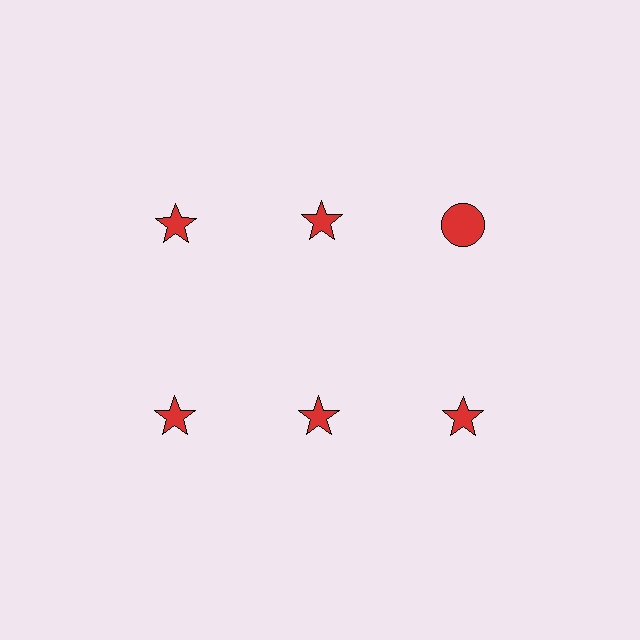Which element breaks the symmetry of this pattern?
The red circle in the top row, center column breaks the symmetry. All other shapes are red stars.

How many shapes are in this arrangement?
There are 6 shapes arranged in a grid pattern.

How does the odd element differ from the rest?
It has a different shape: circle instead of star.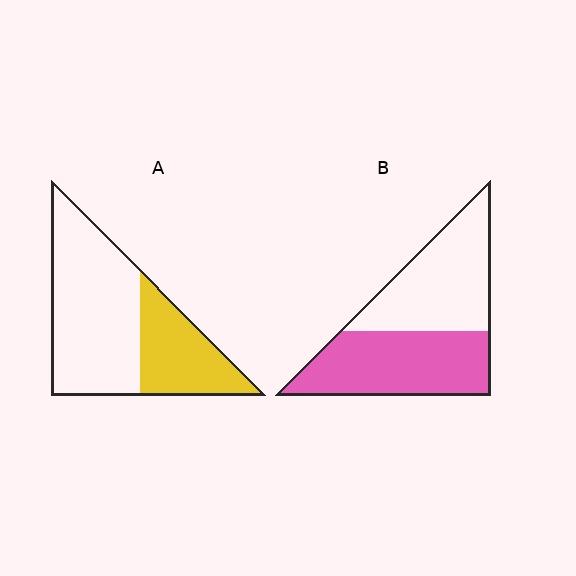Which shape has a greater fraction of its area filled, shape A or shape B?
Shape B.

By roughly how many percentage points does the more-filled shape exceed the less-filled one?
By roughly 15 percentage points (B over A).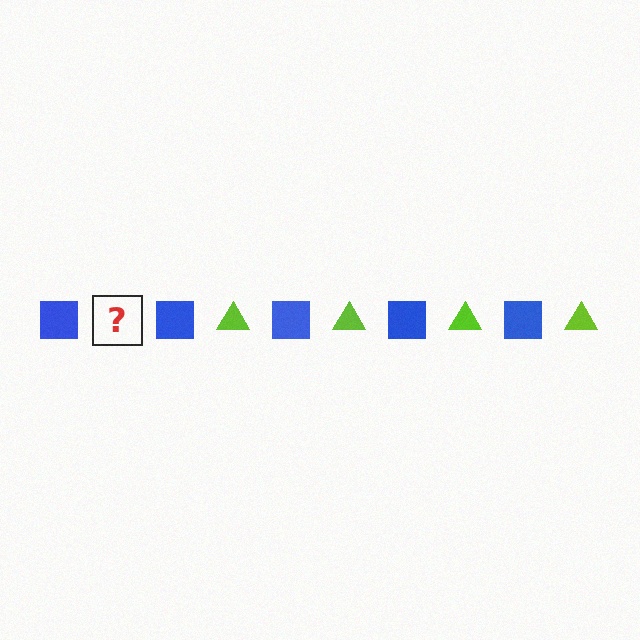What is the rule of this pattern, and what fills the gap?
The rule is that the pattern alternates between blue square and lime triangle. The gap should be filled with a lime triangle.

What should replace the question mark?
The question mark should be replaced with a lime triangle.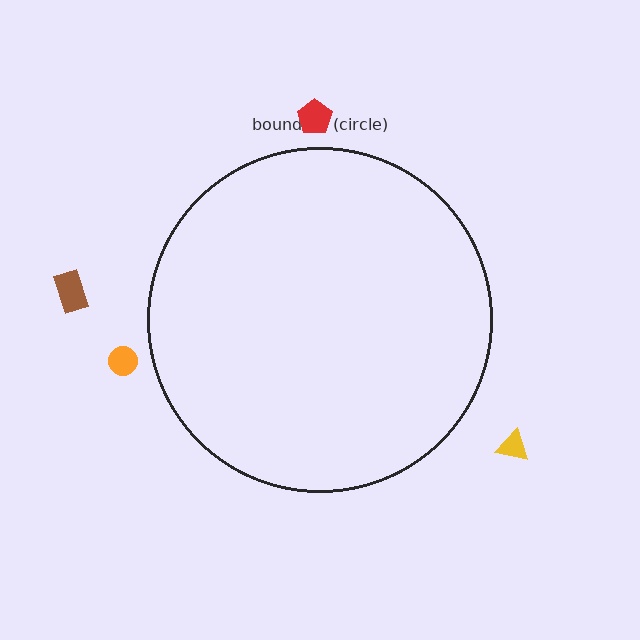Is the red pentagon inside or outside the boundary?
Outside.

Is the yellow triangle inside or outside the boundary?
Outside.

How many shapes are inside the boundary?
0 inside, 4 outside.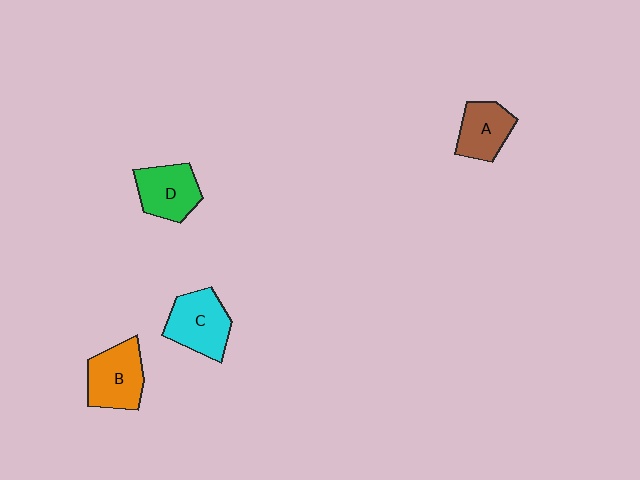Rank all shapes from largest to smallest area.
From largest to smallest: C (cyan), B (orange), D (green), A (brown).